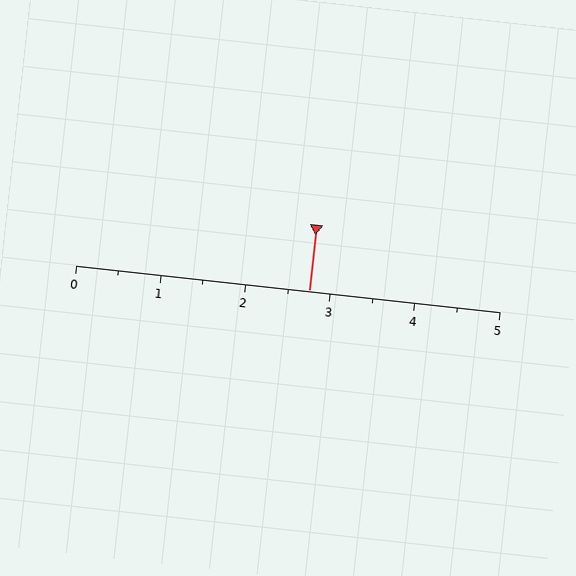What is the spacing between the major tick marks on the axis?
The major ticks are spaced 1 apart.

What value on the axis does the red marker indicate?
The marker indicates approximately 2.8.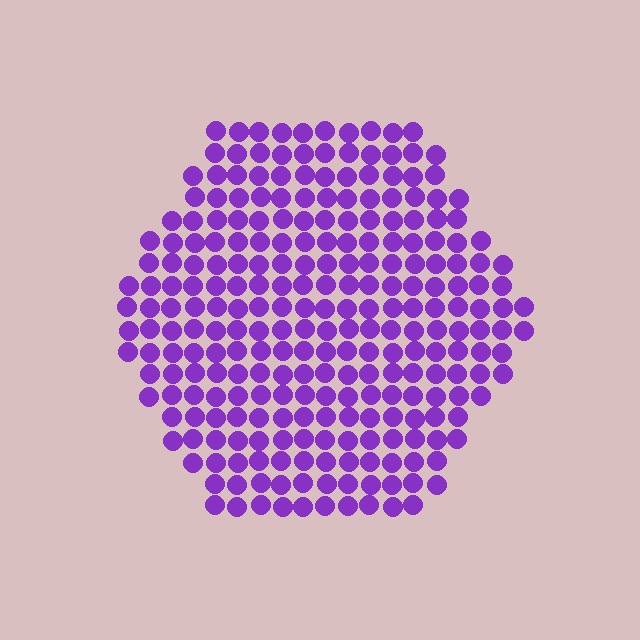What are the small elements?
The small elements are circles.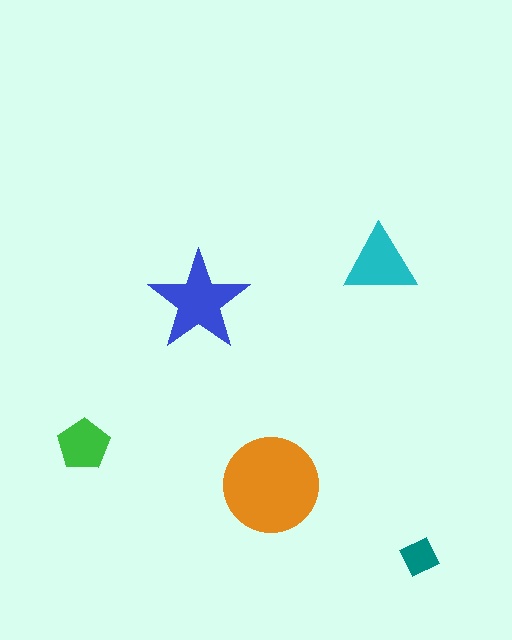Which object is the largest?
The orange circle.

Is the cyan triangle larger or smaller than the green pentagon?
Larger.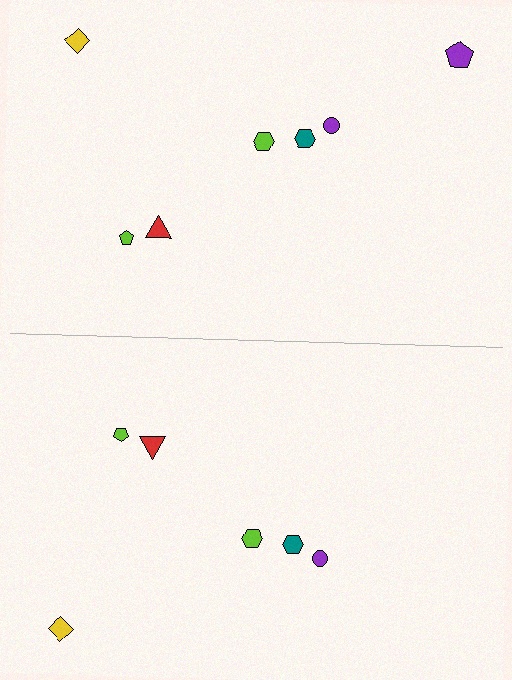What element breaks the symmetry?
A purple pentagon is missing from the bottom side.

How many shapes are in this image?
There are 13 shapes in this image.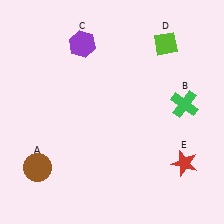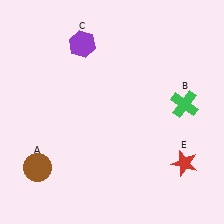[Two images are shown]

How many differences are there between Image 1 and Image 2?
There is 1 difference between the two images.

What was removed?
The lime diamond (D) was removed in Image 2.